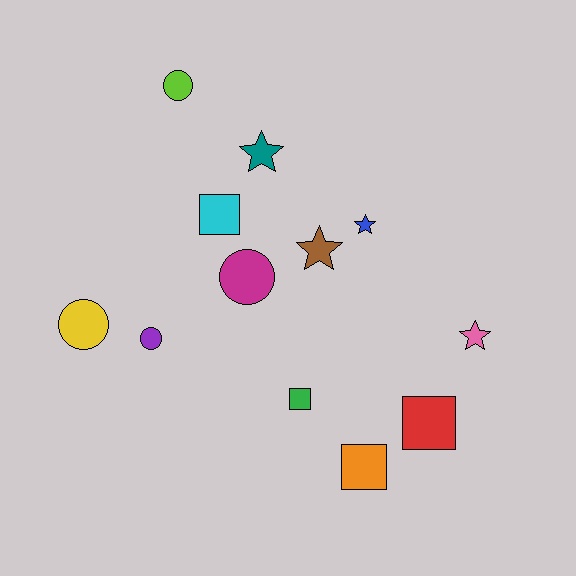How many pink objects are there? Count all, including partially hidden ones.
There is 1 pink object.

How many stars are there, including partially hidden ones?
There are 4 stars.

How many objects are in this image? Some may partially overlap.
There are 12 objects.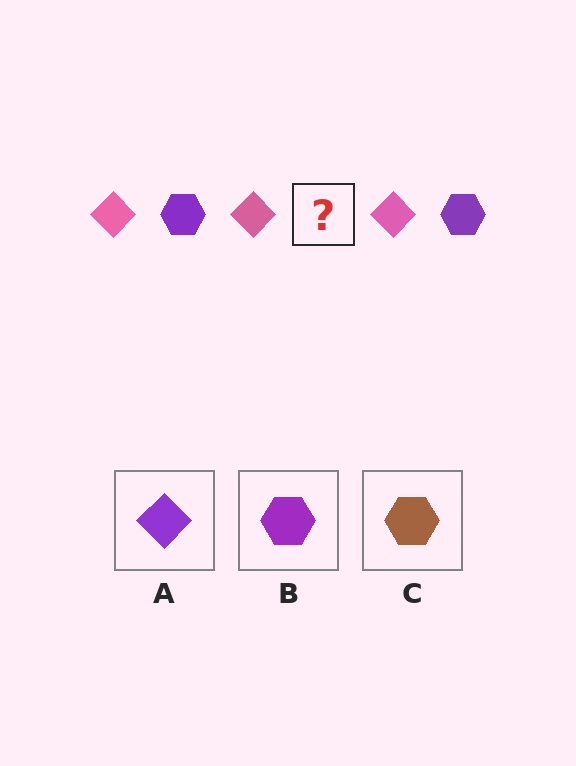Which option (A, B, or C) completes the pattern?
B.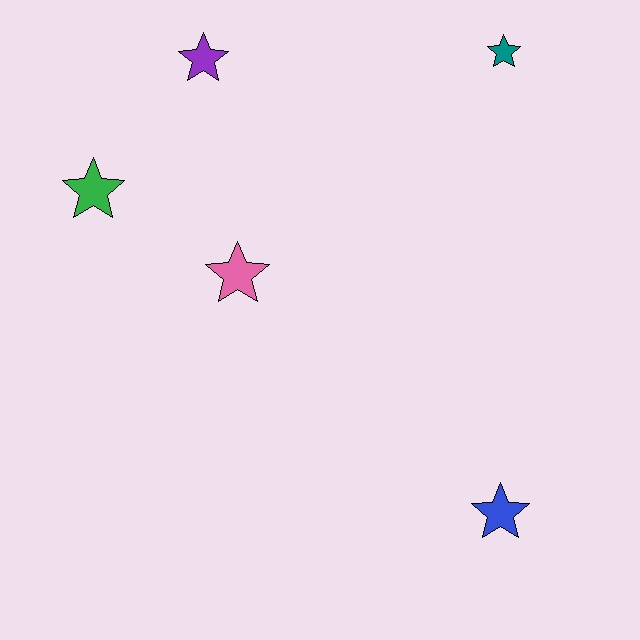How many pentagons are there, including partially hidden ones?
There are no pentagons.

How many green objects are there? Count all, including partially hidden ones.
There is 1 green object.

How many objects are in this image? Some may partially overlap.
There are 5 objects.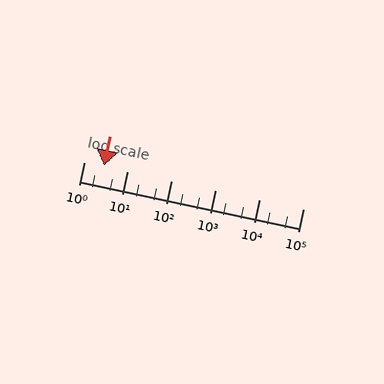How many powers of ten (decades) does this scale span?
The scale spans 5 decades, from 1 to 100000.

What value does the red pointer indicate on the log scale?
The pointer indicates approximately 2.8.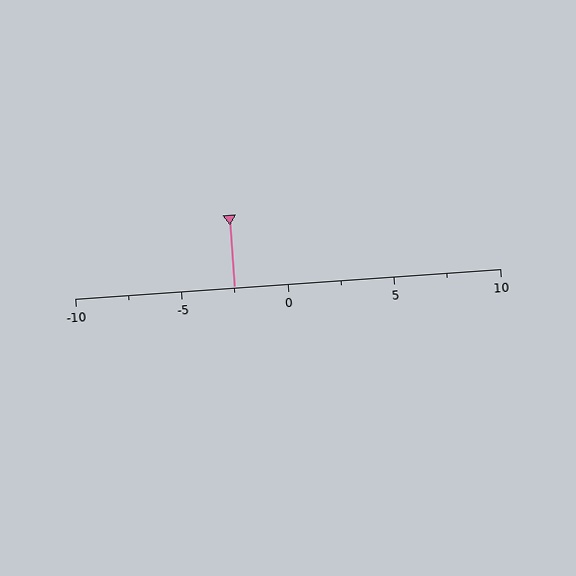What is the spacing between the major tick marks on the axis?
The major ticks are spaced 5 apart.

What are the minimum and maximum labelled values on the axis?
The axis runs from -10 to 10.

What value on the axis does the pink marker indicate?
The marker indicates approximately -2.5.